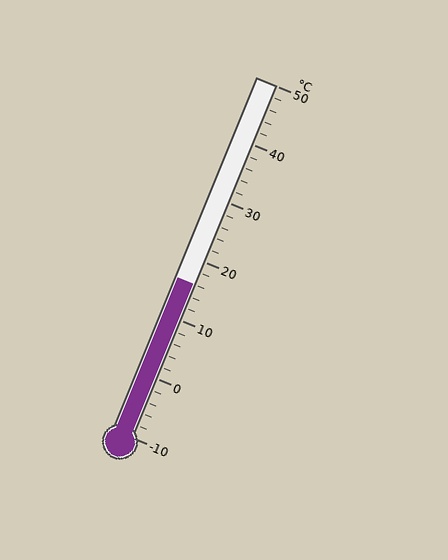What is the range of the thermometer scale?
The thermometer scale ranges from -10°C to 50°C.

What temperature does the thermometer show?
The thermometer shows approximately 16°C.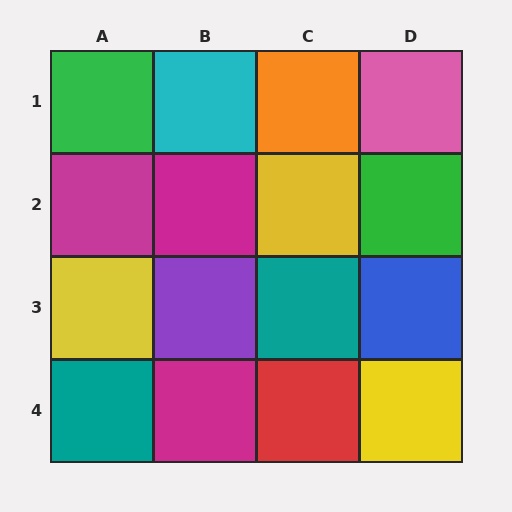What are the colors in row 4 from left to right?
Teal, magenta, red, yellow.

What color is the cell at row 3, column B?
Purple.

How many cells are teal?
2 cells are teal.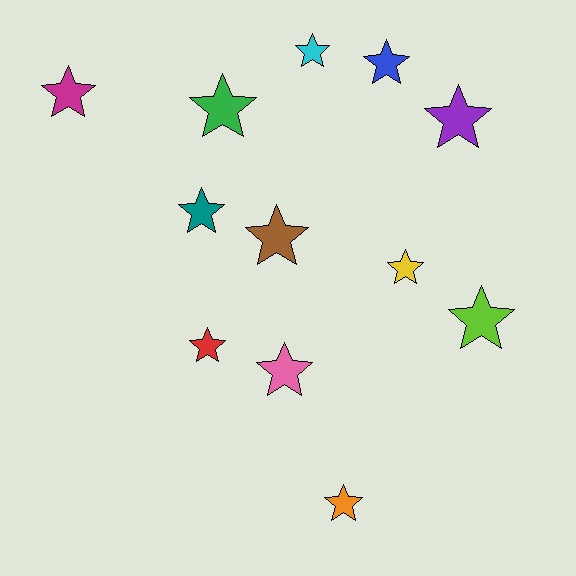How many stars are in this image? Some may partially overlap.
There are 12 stars.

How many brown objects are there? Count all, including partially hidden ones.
There is 1 brown object.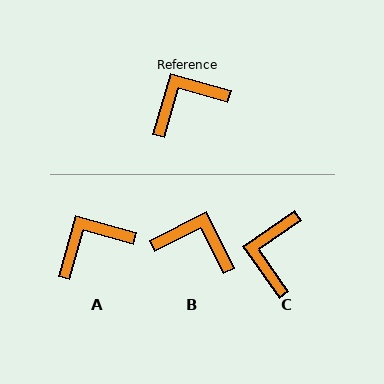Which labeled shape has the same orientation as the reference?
A.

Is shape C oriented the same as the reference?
No, it is off by about 51 degrees.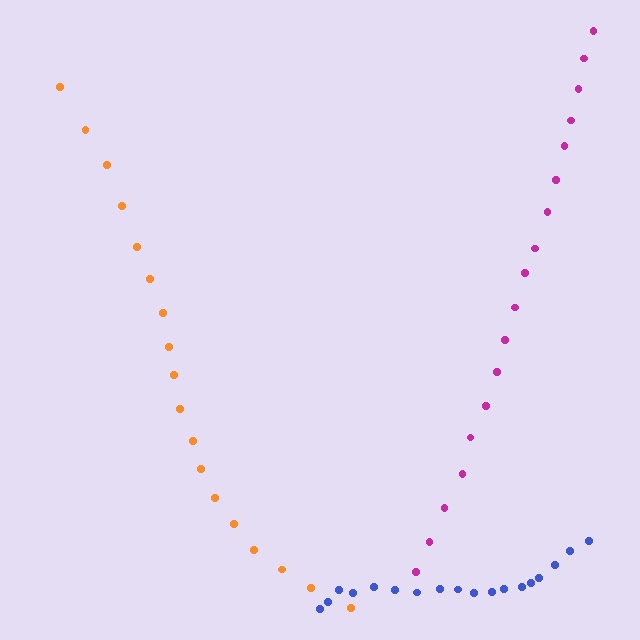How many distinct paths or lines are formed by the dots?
There are 3 distinct paths.